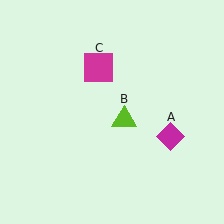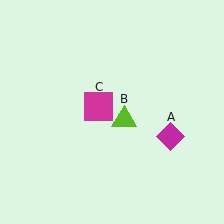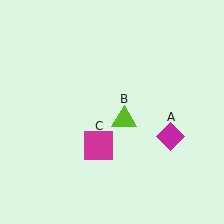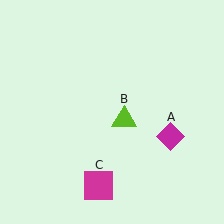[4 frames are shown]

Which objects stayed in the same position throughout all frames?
Magenta diamond (object A) and lime triangle (object B) remained stationary.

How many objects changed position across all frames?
1 object changed position: magenta square (object C).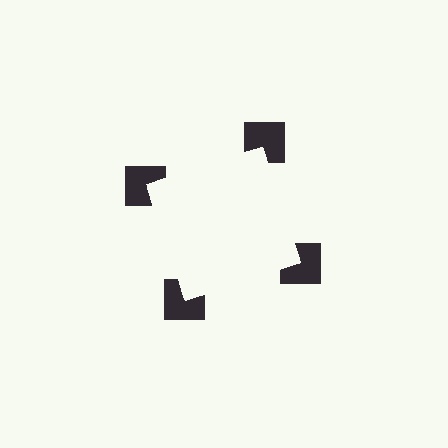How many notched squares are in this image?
There are 4 — one at each vertex of the illusory square.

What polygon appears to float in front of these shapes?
An illusory square — its edges are inferred from the aligned wedge cuts in the notched squares, not physically drawn.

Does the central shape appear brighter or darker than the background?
It typically appears slightly brighter than the background, even though no actual brightness change is drawn.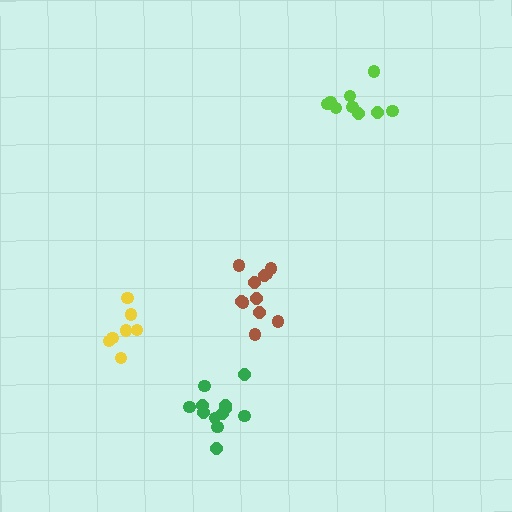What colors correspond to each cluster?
The clusters are colored: green, yellow, lime, brown.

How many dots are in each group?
Group 1: 12 dots, Group 2: 7 dots, Group 3: 9 dots, Group 4: 11 dots (39 total).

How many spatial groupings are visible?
There are 4 spatial groupings.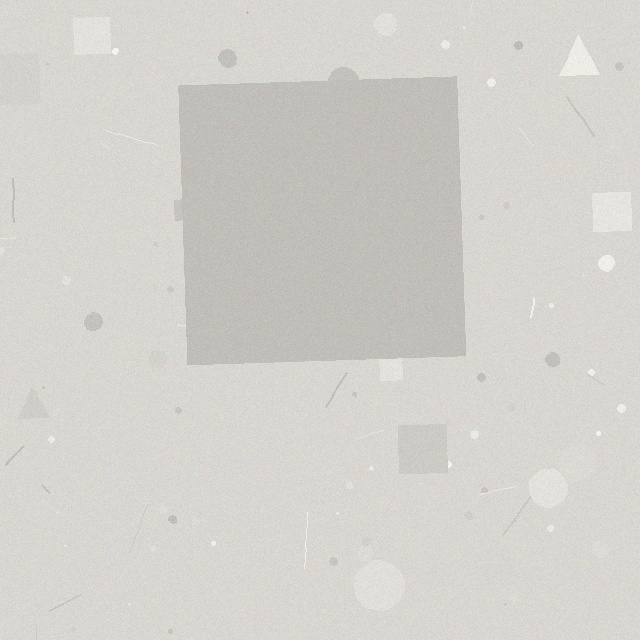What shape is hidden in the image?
A square is hidden in the image.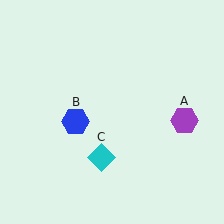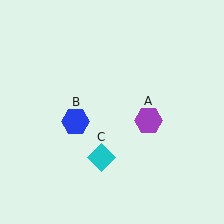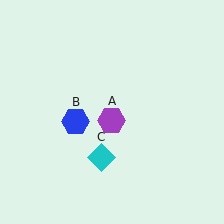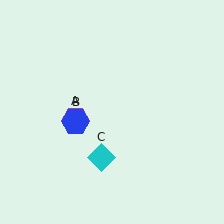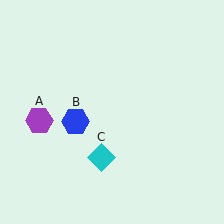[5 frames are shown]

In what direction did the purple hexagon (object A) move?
The purple hexagon (object A) moved left.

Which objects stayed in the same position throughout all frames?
Blue hexagon (object B) and cyan diamond (object C) remained stationary.